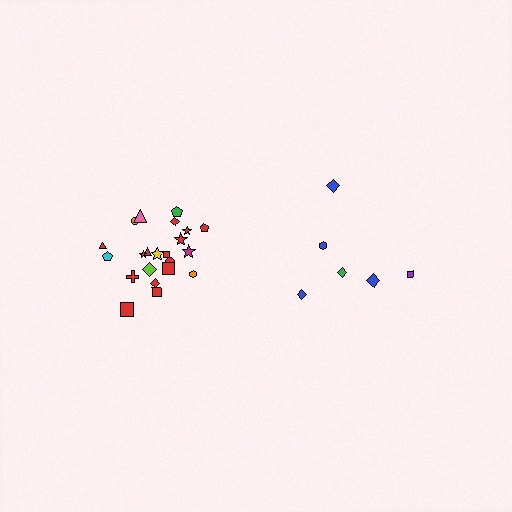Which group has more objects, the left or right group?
The left group.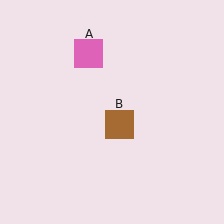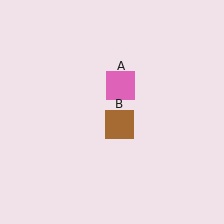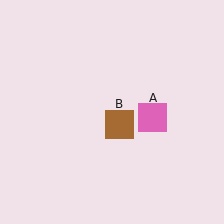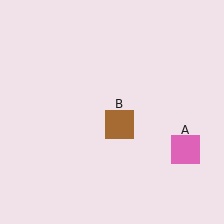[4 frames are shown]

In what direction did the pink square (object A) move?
The pink square (object A) moved down and to the right.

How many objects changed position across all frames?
1 object changed position: pink square (object A).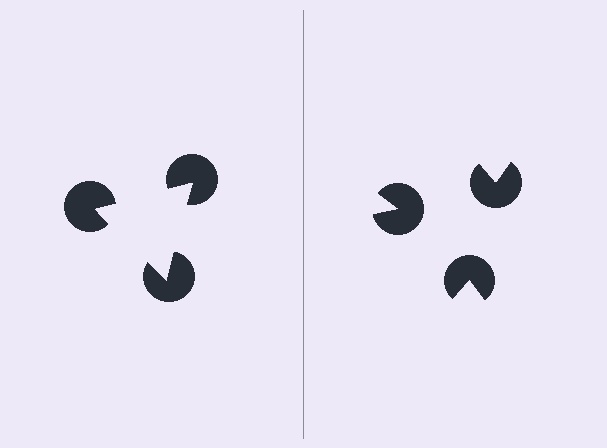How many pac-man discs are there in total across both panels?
6 — 3 on each side.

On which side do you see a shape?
An illusory triangle appears on the left side. On the right side the wedge cuts are rotated, so no coherent shape forms.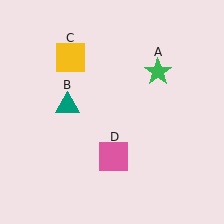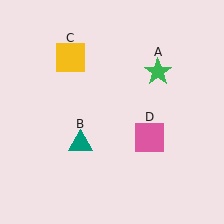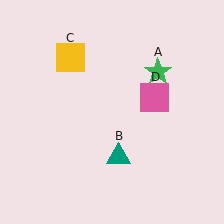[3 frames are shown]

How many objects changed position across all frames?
2 objects changed position: teal triangle (object B), pink square (object D).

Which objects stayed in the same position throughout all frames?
Green star (object A) and yellow square (object C) remained stationary.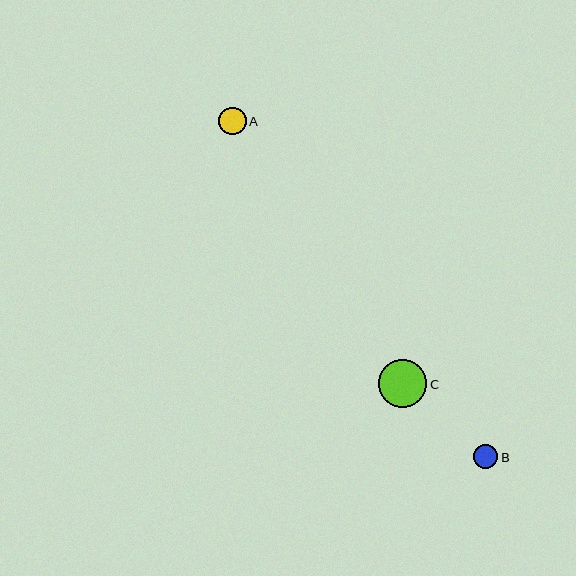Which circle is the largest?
Circle C is the largest with a size of approximately 48 pixels.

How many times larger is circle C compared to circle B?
Circle C is approximately 2.0 times the size of circle B.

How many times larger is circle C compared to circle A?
Circle C is approximately 1.7 times the size of circle A.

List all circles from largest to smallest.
From largest to smallest: C, A, B.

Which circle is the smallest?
Circle B is the smallest with a size of approximately 24 pixels.